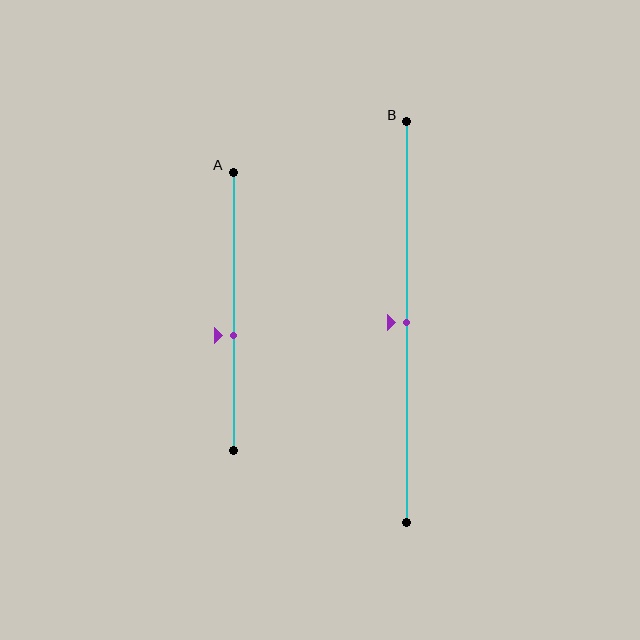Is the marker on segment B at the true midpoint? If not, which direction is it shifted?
Yes, the marker on segment B is at the true midpoint.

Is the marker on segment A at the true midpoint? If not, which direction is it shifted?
No, the marker on segment A is shifted downward by about 9% of the segment length.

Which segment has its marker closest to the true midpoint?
Segment B has its marker closest to the true midpoint.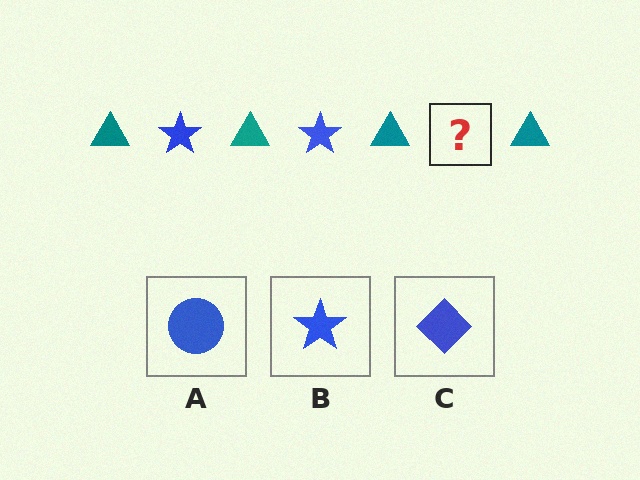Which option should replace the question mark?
Option B.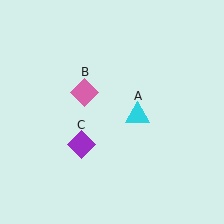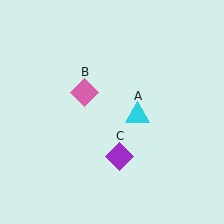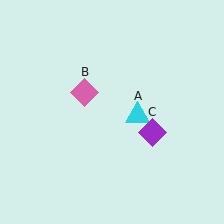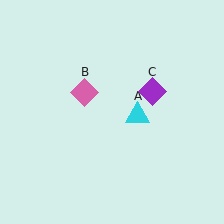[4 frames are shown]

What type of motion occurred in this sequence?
The purple diamond (object C) rotated counterclockwise around the center of the scene.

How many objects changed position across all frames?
1 object changed position: purple diamond (object C).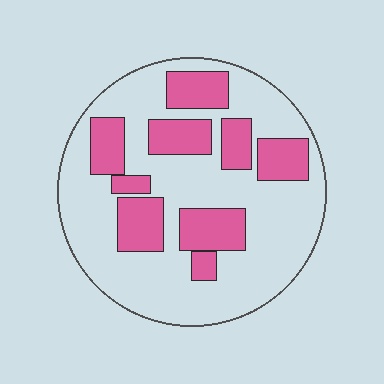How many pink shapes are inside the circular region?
9.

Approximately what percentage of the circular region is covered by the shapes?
Approximately 30%.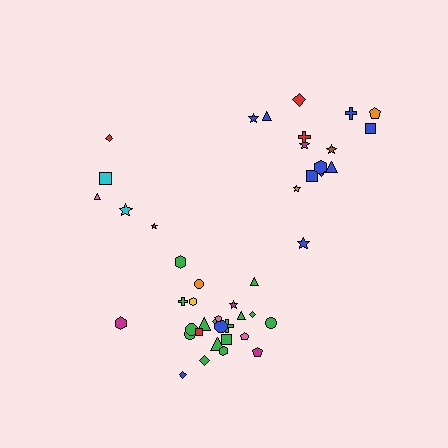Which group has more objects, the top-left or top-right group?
The top-right group.